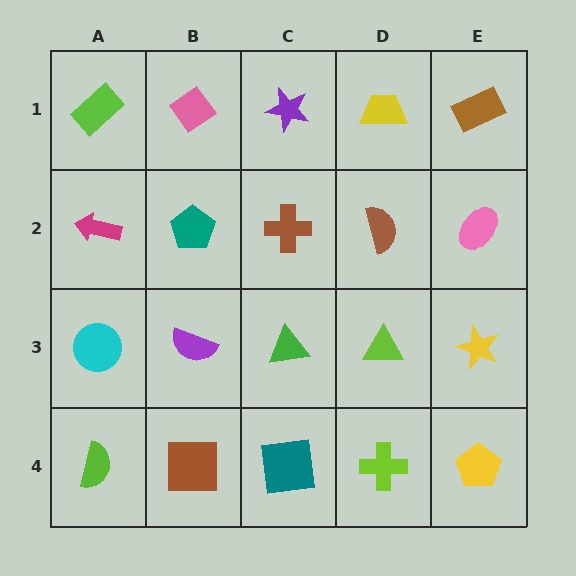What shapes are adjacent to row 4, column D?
A lime triangle (row 3, column D), a teal square (row 4, column C), a yellow pentagon (row 4, column E).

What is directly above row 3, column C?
A brown cross.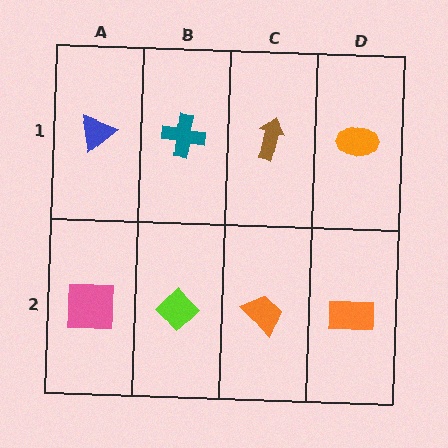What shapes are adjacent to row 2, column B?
A teal cross (row 1, column B), a pink square (row 2, column A), an orange trapezoid (row 2, column C).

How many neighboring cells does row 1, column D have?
2.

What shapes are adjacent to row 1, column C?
An orange trapezoid (row 2, column C), a teal cross (row 1, column B), an orange ellipse (row 1, column D).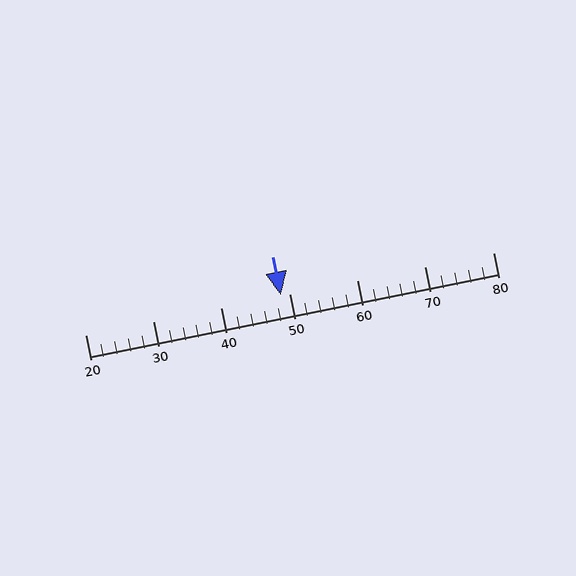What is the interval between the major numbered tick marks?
The major tick marks are spaced 10 units apart.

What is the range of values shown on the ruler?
The ruler shows values from 20 to 80.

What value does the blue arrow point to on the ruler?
The blue arrow points to approximately 49.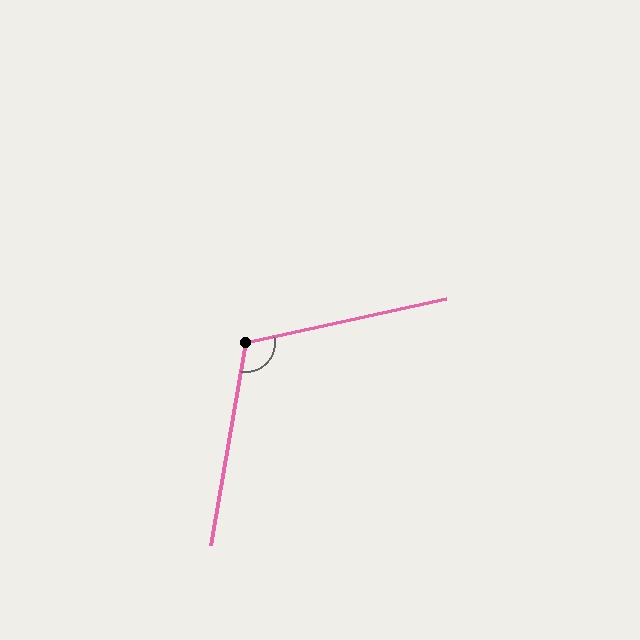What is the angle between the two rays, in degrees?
Approximately 112 degrees.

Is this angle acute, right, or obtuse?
It is obtuse.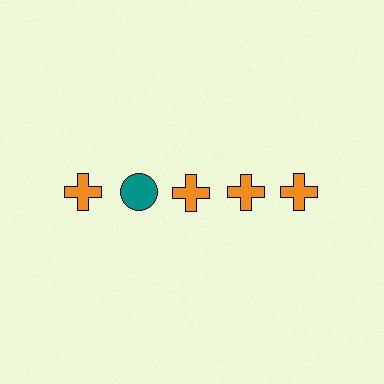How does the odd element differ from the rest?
It differs in both color (teal instead of orange) and shape (circle instead of cross).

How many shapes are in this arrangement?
There are 5 shapes arranged in a grid pattern.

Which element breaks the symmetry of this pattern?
The teal circle in the top row, second from left column breaks the symmetry. All other shapes are orange crosses.